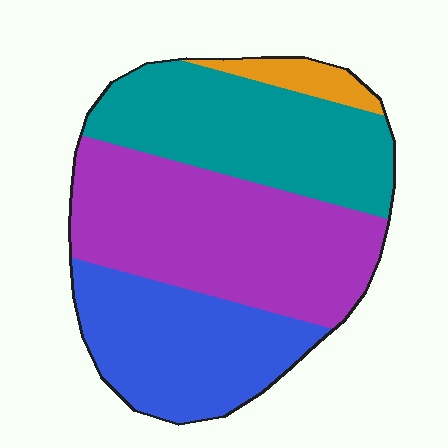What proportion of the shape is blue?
Blue covers about 25% of the shape.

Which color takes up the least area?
Orange, at roughly 5%.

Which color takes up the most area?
Purple, at roughly 40%.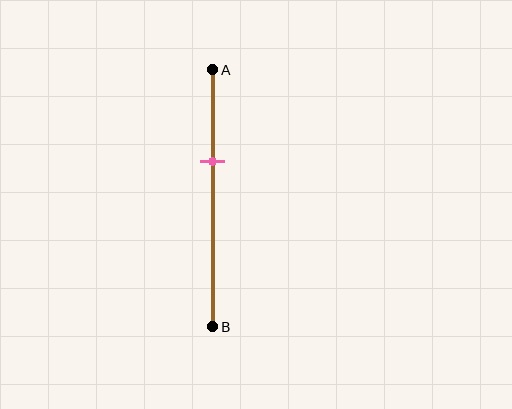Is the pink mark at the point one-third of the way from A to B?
Yes, the mark is approximately at the one-third point.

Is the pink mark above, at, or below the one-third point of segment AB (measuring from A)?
The pink mark is approximately at the one-third point of segment AB.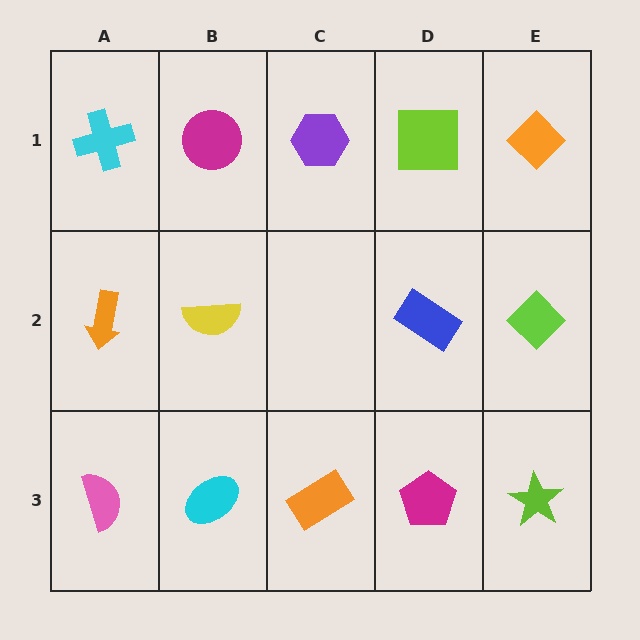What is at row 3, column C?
An orange rectangle.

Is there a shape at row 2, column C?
No, that cell is empty.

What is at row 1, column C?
A purple hexagon.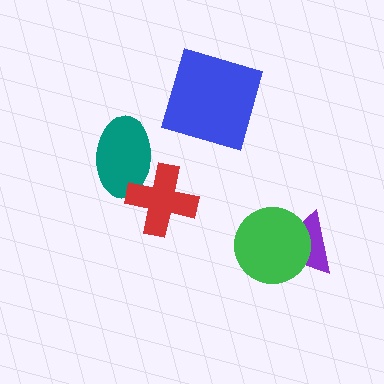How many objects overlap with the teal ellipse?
1 object overlaps with the teal ellipse.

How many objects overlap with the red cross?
1 object overlaps with the red cross.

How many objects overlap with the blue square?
0 objects overlap with the blue square.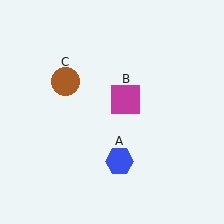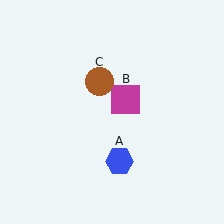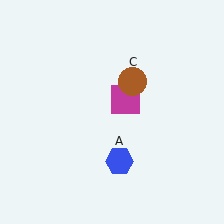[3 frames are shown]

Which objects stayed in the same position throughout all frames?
Blue hexagon (object A) and magenta square (object B) remained stationary.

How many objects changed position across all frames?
1 object changed position: brown circle (object C).